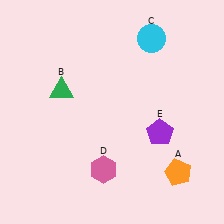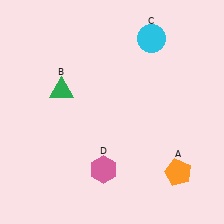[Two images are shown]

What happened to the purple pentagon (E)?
The purple pentagon (E) was removed in Image 2. It was in the bottom-right area of Image 1.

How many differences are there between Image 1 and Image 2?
There is 1 difference between the two images.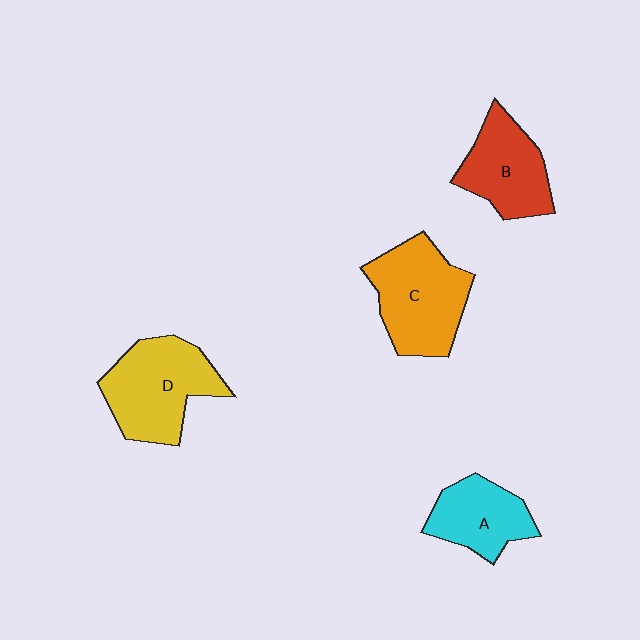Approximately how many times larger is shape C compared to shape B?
Approximately 1.3 times.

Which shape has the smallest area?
Shape A (cyan).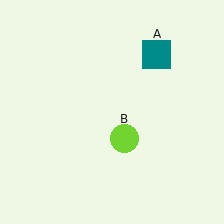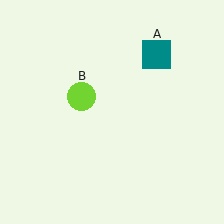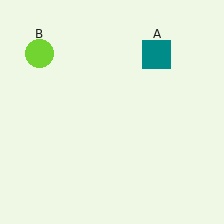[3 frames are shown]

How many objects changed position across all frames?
1 object changed position: lime circle (object B).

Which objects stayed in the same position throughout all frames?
Teal square (object A) remained stationary.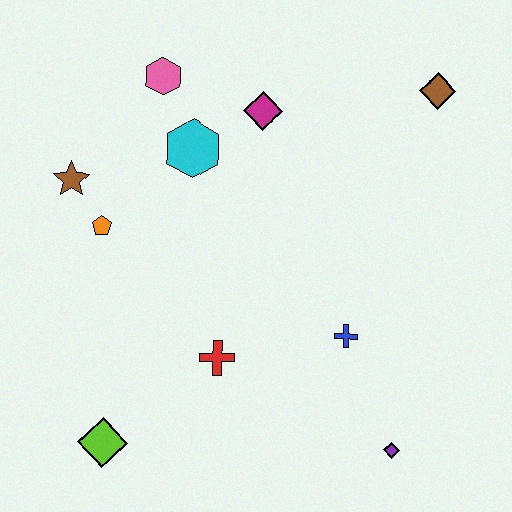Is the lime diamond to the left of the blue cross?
Yes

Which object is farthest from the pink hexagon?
The purple diamond is farthest from the pink hexagon.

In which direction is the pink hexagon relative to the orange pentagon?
The pink hexagon is above the orange pentagon.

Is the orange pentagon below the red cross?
No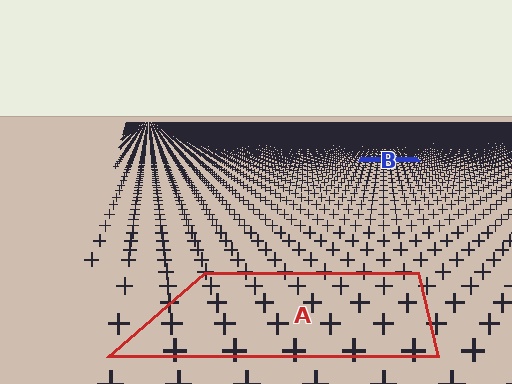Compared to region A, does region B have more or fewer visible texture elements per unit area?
Region B has more texture elements per unit area — they are packed more densely because it is farther away.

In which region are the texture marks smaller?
The texture marks are smaller in region B, because it is farther away.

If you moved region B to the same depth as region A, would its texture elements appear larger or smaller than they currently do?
They would appear larger. At a closer depth, the same texture elements are projected at a bigger on-screen size.